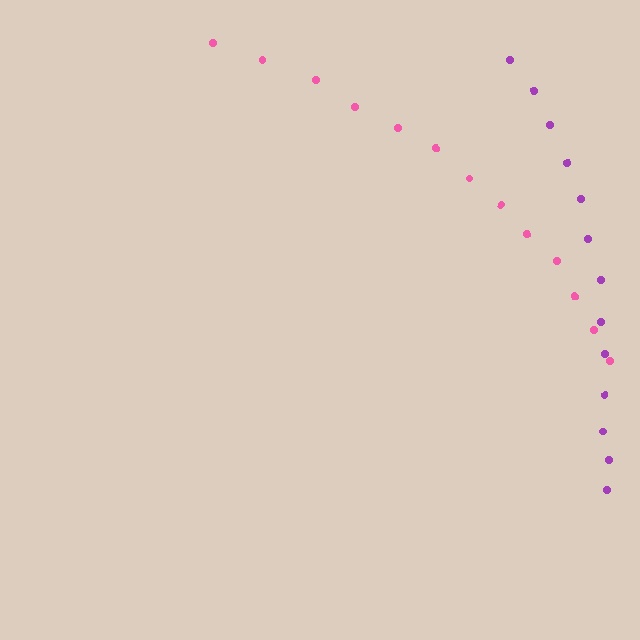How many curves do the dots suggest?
There are 2 distinct paths.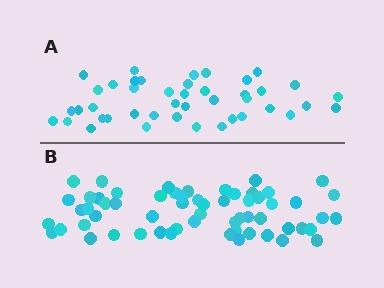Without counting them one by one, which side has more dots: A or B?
Region B (the bottom region) has more dots.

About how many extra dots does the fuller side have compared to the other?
Region B has approximately 15 more dots than region A.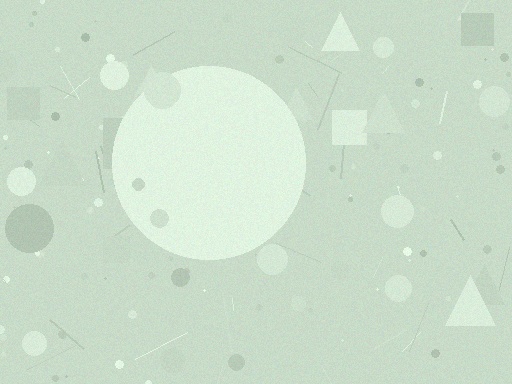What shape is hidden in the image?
A circle is hidden in the image.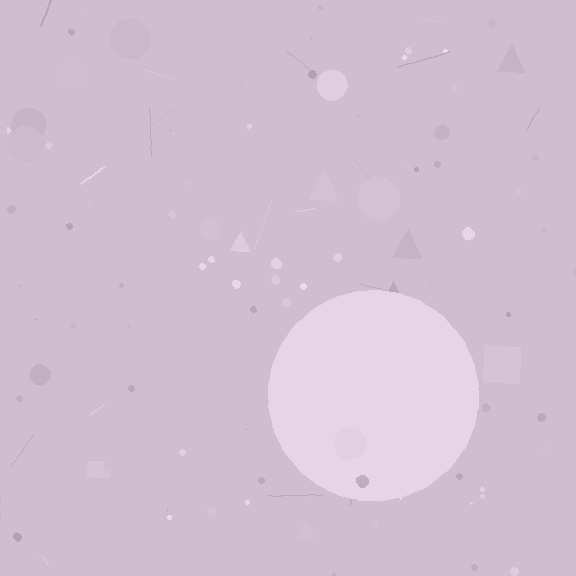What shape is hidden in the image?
A circle is hidden in the image.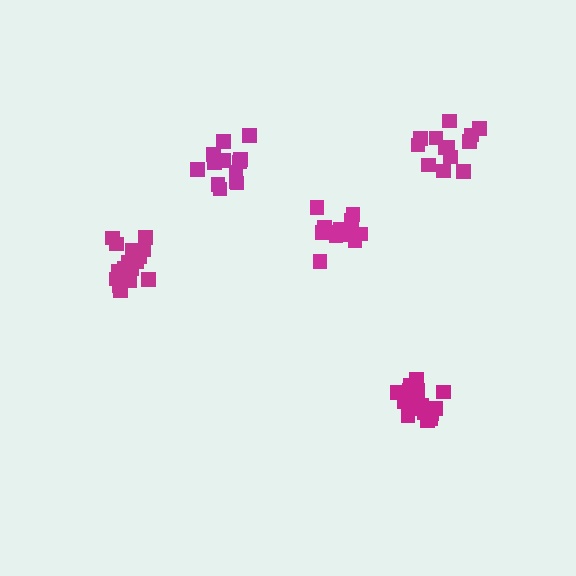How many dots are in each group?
Group 1: 13 dots, Group 2: 17 dots, Group 3: 12 dots, Group 4: 17 dots, Group 5: 13 dots (72 total).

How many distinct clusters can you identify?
There are 5 distinct clusters.